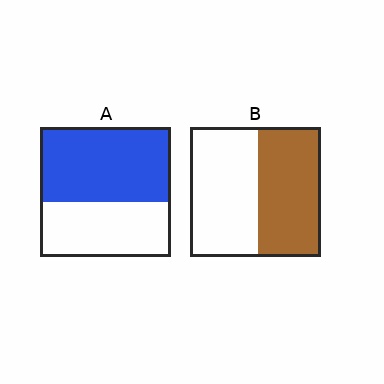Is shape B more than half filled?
Roughly half.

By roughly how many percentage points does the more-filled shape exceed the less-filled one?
By roughly 10 percentage points (A over B).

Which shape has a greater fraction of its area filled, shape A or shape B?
Shape A.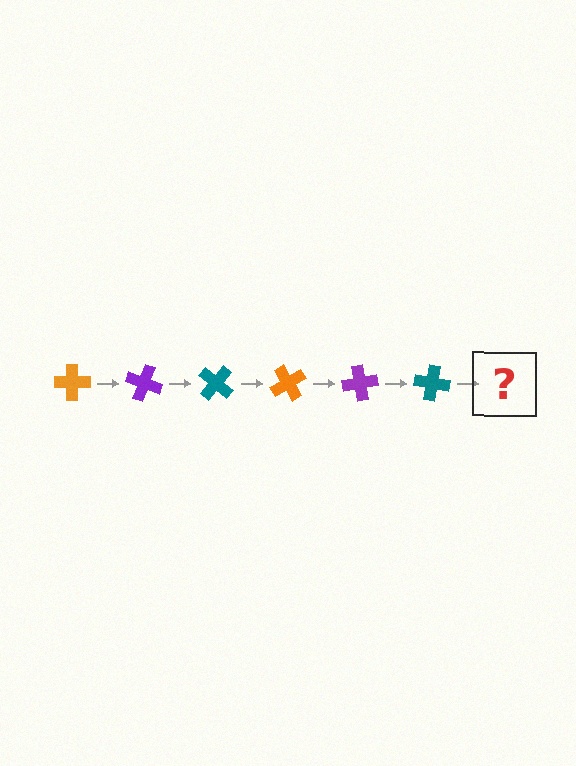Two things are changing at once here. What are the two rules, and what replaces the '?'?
The two rules are that it rotates 20 degrees each step and the color cycles through orange, purple, and teal. The '?' should be an orange cross, rotated 120 degrees from the start.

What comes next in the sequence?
The next element should be an orange cross, rotated 120 degrees from the start.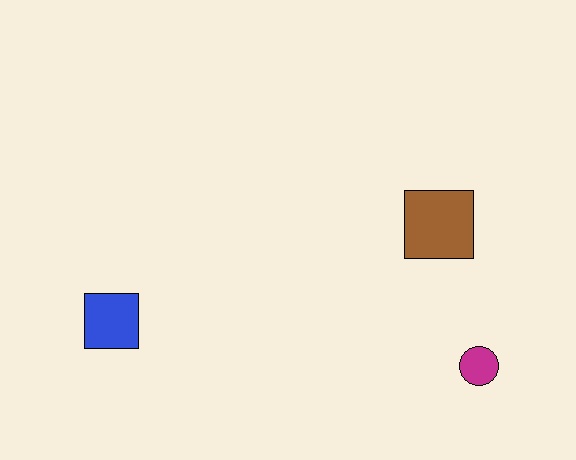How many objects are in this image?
There are 3 objects.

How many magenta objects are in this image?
There is 1 magenta object.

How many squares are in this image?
There are 2 squares.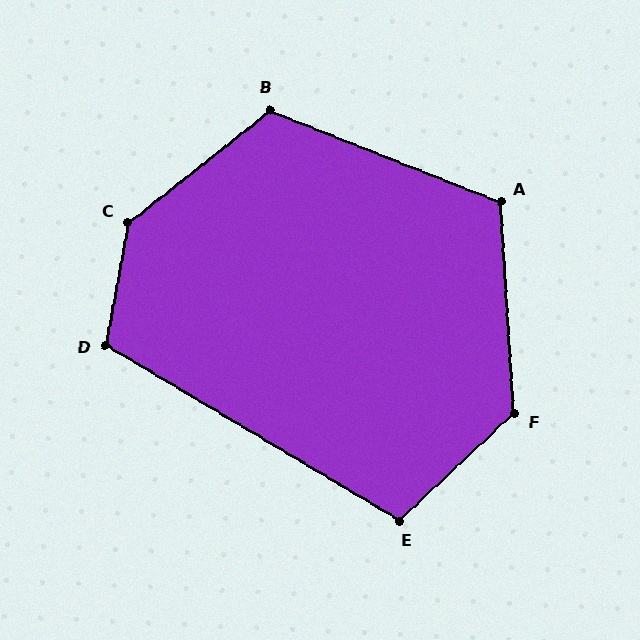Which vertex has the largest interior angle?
C, at approximately 138 degrees.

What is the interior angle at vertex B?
Approximately 120 degrees (obtuse).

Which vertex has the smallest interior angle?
E, at approximately 106 degrees.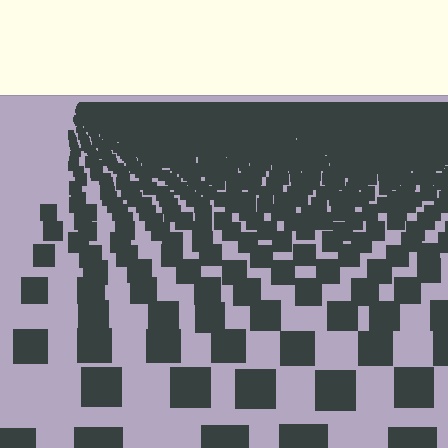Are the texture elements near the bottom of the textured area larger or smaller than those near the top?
Larger. Near the bottom, elements are closer to the viewer and appear at a bigger on-screen size.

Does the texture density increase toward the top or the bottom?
Density increases toward the top.